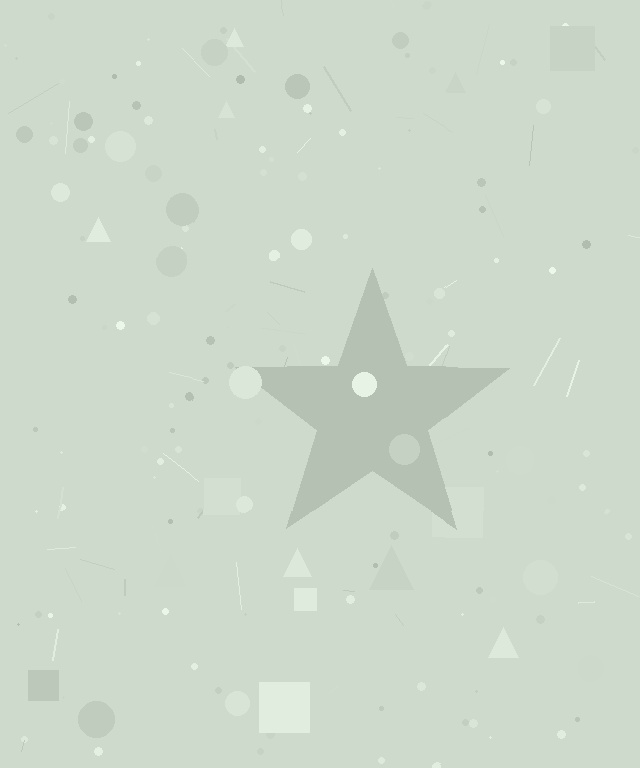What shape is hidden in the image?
A star is hidden in the image.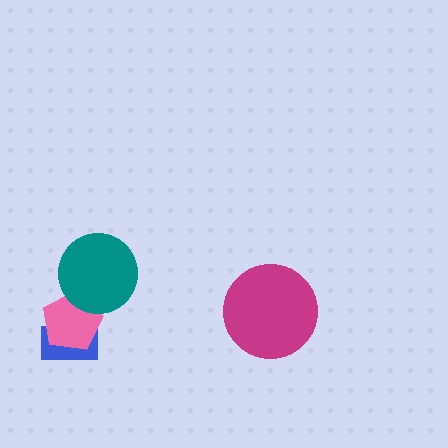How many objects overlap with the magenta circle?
0 objects overlap with the magenta circle.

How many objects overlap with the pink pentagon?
2 objects overlap with the pink pentagon.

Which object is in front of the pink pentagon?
The teal circle is in front of the pink pentagon.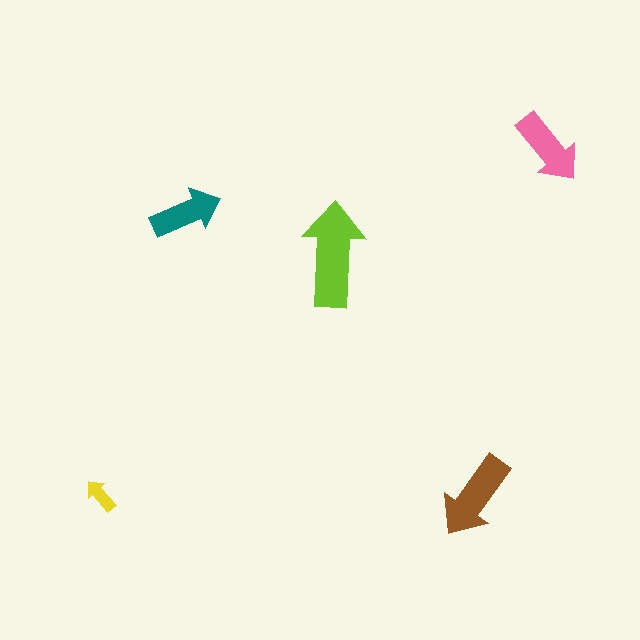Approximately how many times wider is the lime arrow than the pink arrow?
About 1.5 times wider.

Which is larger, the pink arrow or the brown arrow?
The brown one.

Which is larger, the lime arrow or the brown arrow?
The lime one.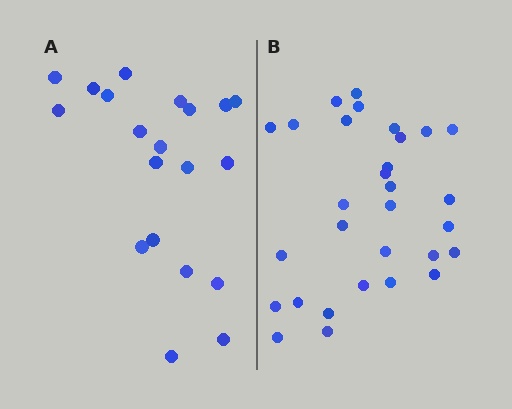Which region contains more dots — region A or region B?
Region B (the right region) has more dots.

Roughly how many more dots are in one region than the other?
Region B has roughly 10 or so more dots than region A.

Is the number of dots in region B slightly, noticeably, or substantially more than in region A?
Region B has substantially more. The ratio is roughly 1.5 to 1.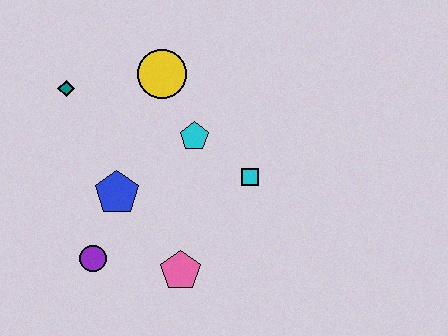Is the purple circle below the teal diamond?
Yes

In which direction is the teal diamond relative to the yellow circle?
The teal diamond is to the left of the yellow circle.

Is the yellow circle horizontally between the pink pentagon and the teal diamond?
Yes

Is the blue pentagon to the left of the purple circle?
No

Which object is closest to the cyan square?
The cyan pentagon is closest to the cyan square.